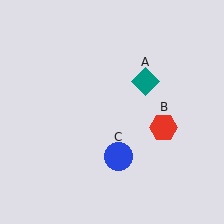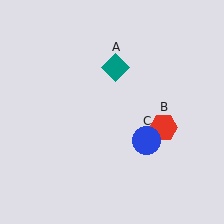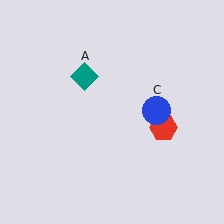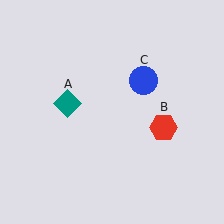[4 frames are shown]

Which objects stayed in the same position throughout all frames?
Red hexagon (object B) remained stationary.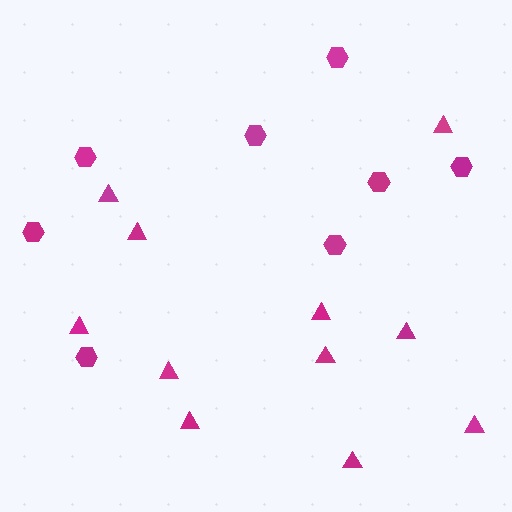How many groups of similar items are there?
There are 2 groups: one group of hexagons (8) and one group of triangles (11).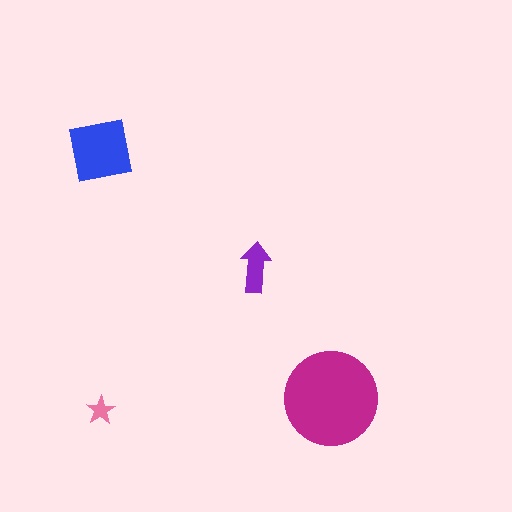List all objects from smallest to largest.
The pink star, the purple arrow, the blue square, the magenta circle.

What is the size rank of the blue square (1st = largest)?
2nd.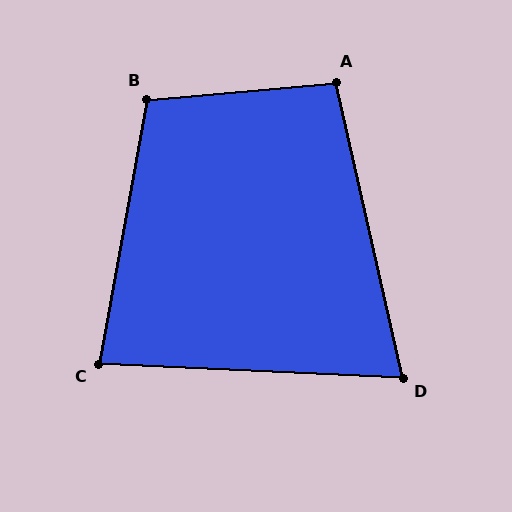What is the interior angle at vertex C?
Approximately 82 degrees (acute).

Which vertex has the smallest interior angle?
D, at approximately 75 degrees.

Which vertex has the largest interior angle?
B, at approximately 105 degrees.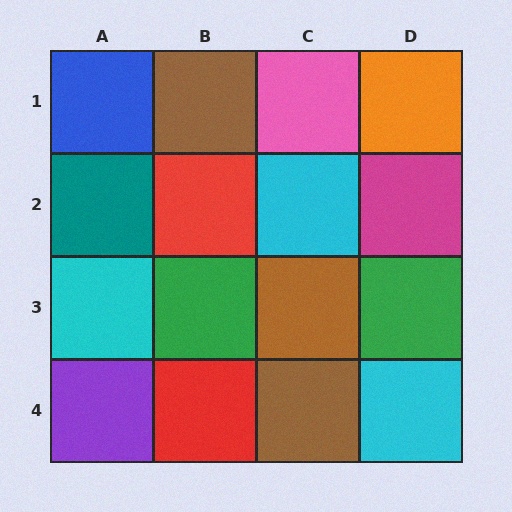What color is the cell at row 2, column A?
Teal.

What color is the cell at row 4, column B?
Red.